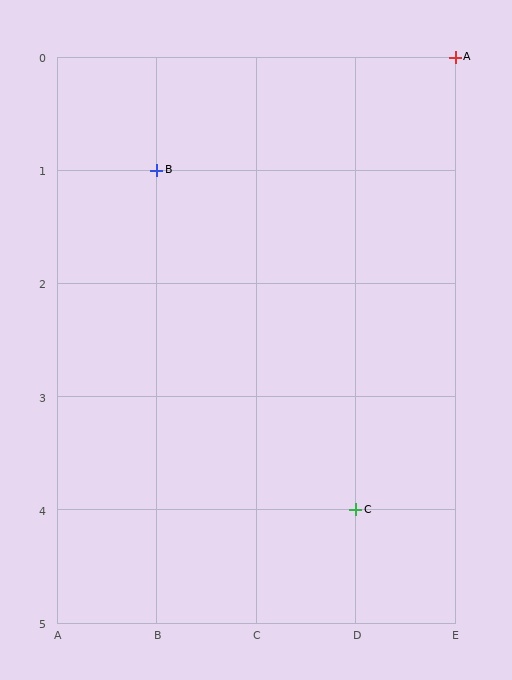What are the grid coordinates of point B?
Point B is at grid coordinates (B, 1).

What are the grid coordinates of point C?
Point C is at grid coordinates (D, 4).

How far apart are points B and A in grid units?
Points B and A are 3 columns and 1 row apart (about 3.2 grid units diagonally).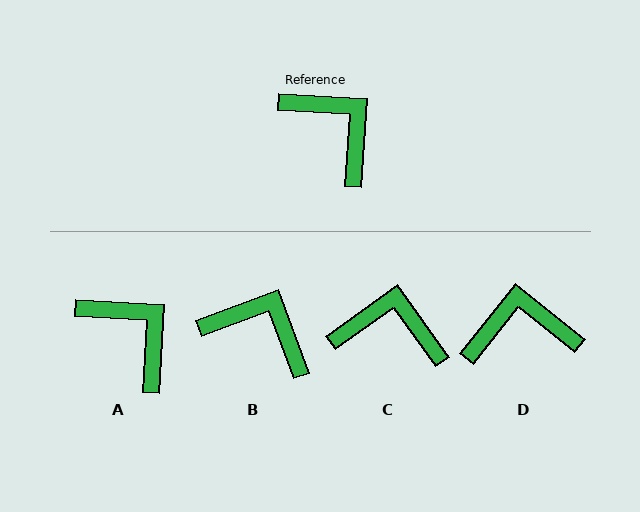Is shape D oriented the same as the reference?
No, it is off by about 55 degrees.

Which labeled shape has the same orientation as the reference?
A.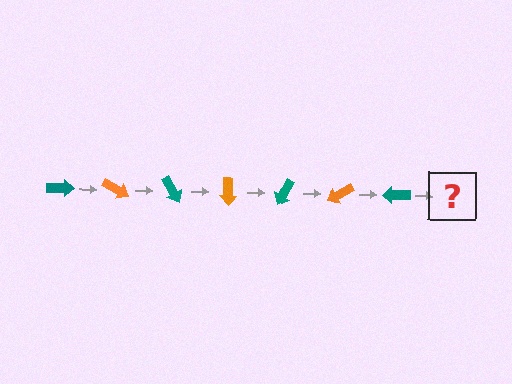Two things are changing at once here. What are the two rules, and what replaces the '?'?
The two rules are that it rotates 30 degrees each step and the color cycles through teal and orange. The '?' should be an orange arrow, rotated 210 degrees from the start.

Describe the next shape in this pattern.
It should be an orange arrow, rotated 210 degrees from the start.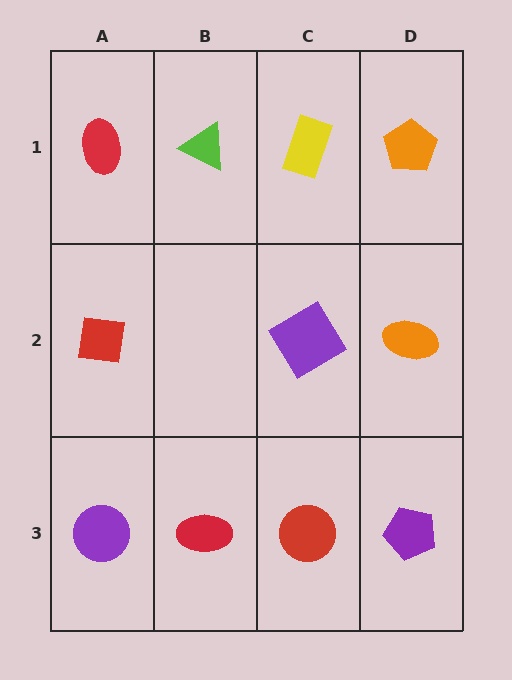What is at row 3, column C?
A red circle.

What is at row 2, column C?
A purple diamond.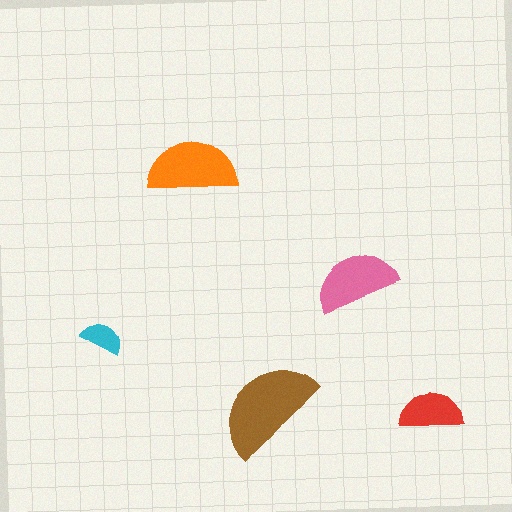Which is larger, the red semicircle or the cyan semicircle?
The red one.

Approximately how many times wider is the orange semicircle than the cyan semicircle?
About 2 times wider.